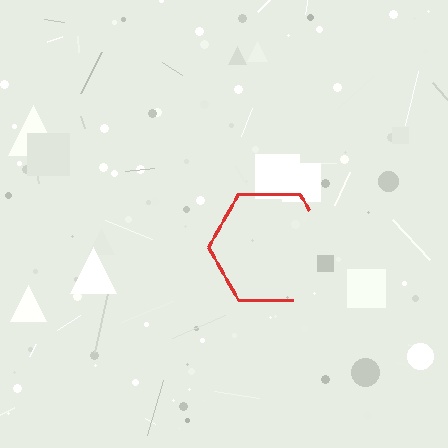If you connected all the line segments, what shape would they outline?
They would outline a hexagon.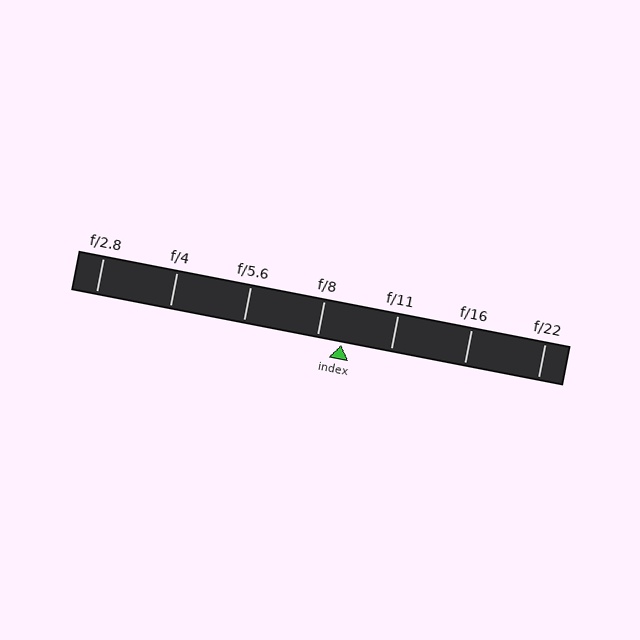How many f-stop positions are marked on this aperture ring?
There are 7 f-stop positions marked.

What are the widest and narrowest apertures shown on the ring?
The widest aperture shown is f/2.8 and the narrowest is f/22.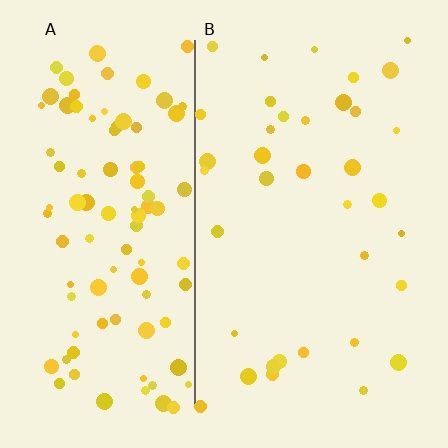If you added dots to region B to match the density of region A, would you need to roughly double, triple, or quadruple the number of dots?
Approximately triple.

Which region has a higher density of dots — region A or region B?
A (the left).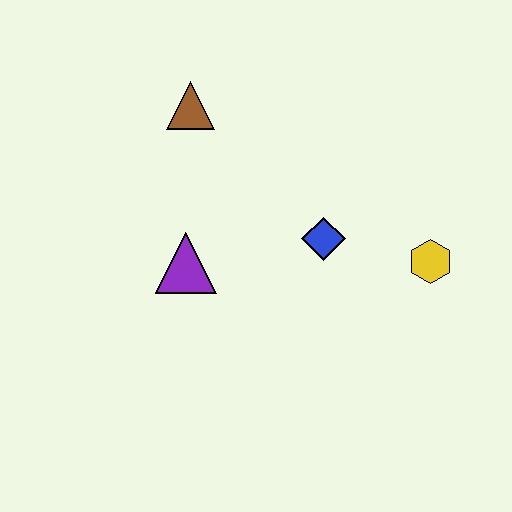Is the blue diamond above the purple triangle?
Yes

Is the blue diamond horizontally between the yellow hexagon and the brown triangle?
Yes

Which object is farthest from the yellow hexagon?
The brown triangle is farthest from the yellow hexagon.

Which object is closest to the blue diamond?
The yellow hexagon is closest to the blue diamond.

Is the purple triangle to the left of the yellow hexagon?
Yes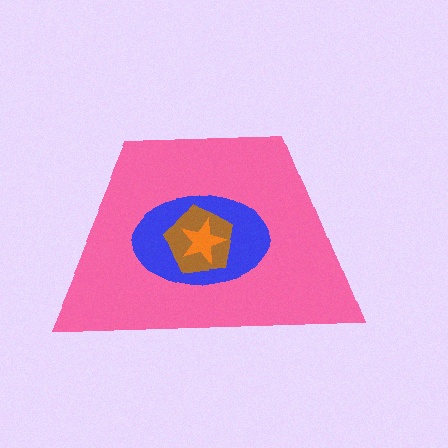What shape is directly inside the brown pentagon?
The orange star.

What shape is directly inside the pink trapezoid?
The blue ellipse.